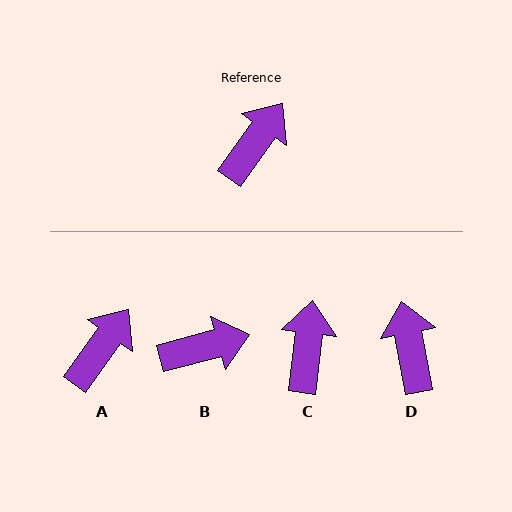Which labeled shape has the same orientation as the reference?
A.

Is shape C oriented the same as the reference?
No, it is off by about 29 degrees.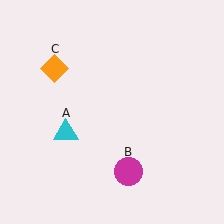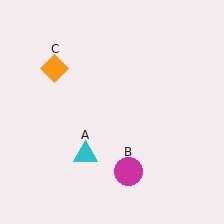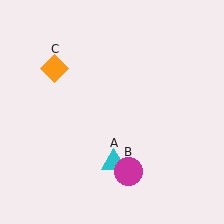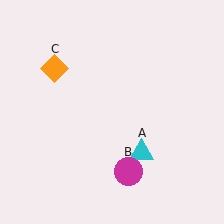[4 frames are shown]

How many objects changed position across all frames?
1 object changed position: cyan triangle (object A).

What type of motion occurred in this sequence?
The cyan triangle (object A) rotated counterclockwise around the center of the scene.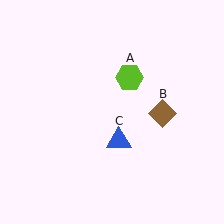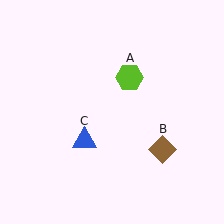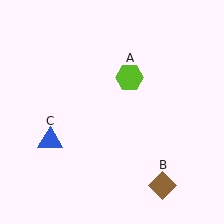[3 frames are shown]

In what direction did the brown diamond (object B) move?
The brown diamond (object B) moved down.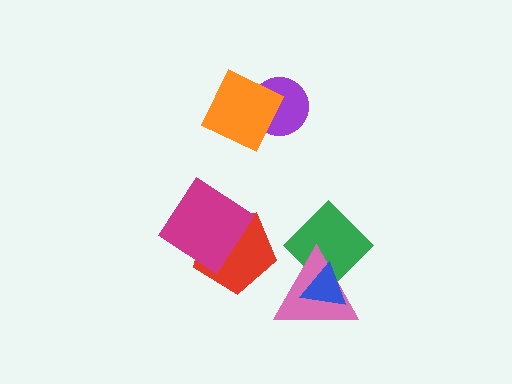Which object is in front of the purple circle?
The orange square is in front of the purple circle.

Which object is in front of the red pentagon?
The magenta diamond is in front of the red pentagon.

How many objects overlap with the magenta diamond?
1 object overlaps with the magenta diamond.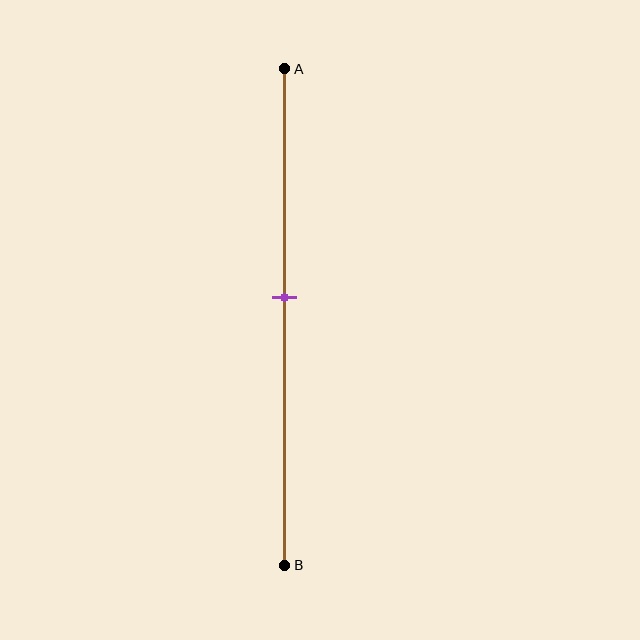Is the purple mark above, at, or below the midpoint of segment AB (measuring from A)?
The purple mark is above the midpoint of segment AB.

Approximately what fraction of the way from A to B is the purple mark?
The purple mark is approximately 45% of the way from A to B.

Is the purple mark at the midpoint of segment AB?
No, the mark is at about 45% from A, not at the 50% midpoint.